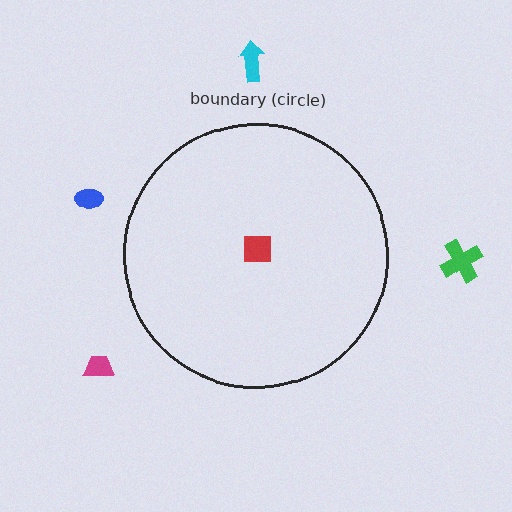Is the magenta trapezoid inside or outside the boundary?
Outside.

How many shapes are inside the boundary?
1 inside, 4 outside.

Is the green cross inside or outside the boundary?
Outside.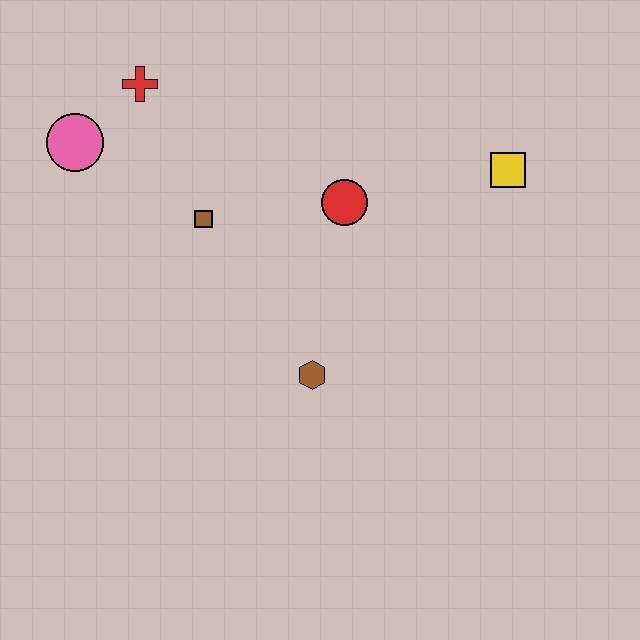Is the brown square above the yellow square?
No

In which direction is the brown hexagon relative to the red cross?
The brown hexagon is below the red cross.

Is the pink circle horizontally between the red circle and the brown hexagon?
No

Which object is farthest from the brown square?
The yellow square is farthest from the brown square.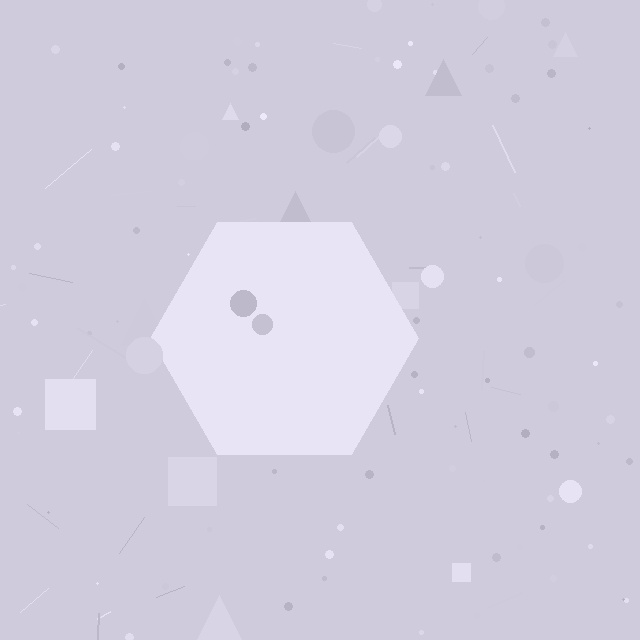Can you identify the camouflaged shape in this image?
The camouflaged shape is a hexagon.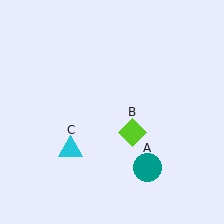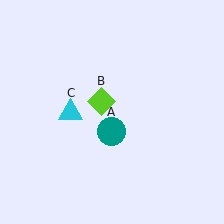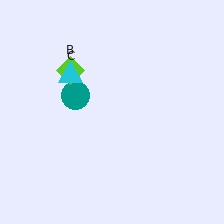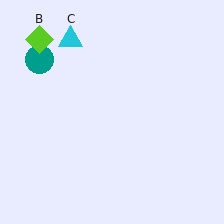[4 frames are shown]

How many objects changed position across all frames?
3 objects changed position: teal circle (object A), lime diamond (object B), cyan triangle (object C).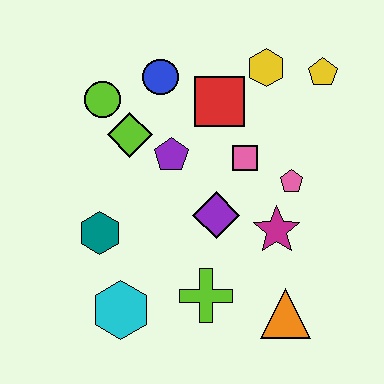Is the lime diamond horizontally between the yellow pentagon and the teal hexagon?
Yes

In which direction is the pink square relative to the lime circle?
The pink square is to the right of the lime circle.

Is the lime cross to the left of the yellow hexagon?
Yes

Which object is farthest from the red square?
The cyan hexagon is farthest from the red square.